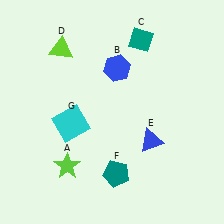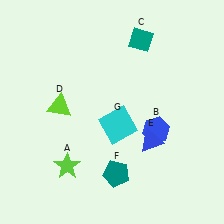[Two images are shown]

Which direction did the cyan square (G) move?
The cyan square (G) moved right.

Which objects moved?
The objects that moved are: the blue hexagon (B), the lime triangle (D), the cyan square (G).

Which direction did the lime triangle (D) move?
The lime triangle (D) moved down.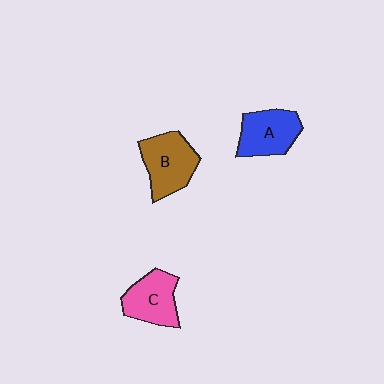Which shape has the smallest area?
Shape C (pink).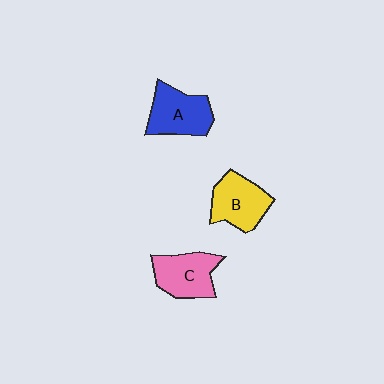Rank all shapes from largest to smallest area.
From largest to smallest: A (blue), C (pink), B (yellow).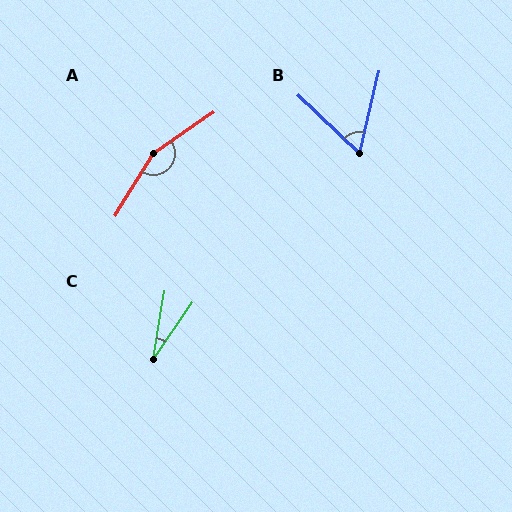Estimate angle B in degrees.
Approximately 60 degrees.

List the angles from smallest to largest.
C (25°), B (60°), A (156°).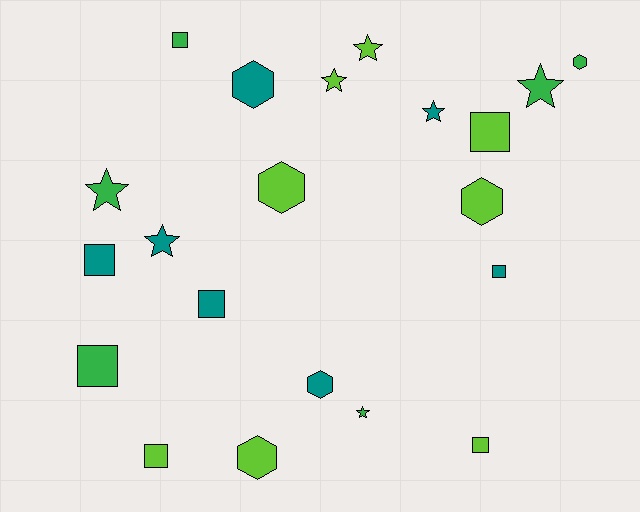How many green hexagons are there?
There is 1 green hexagon.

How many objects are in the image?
There are 21 objects.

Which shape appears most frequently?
Square, with 8 objects.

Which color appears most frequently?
Lime, with 8 objects.